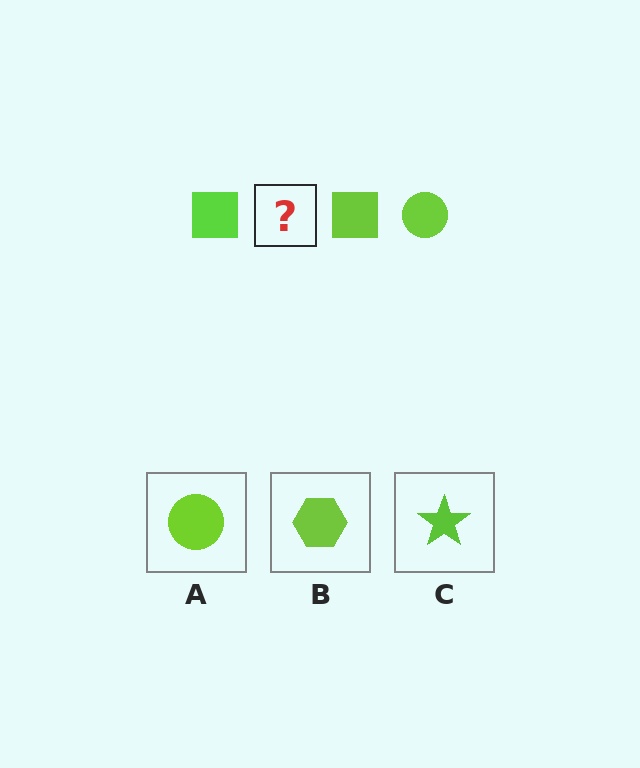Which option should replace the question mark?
Option A.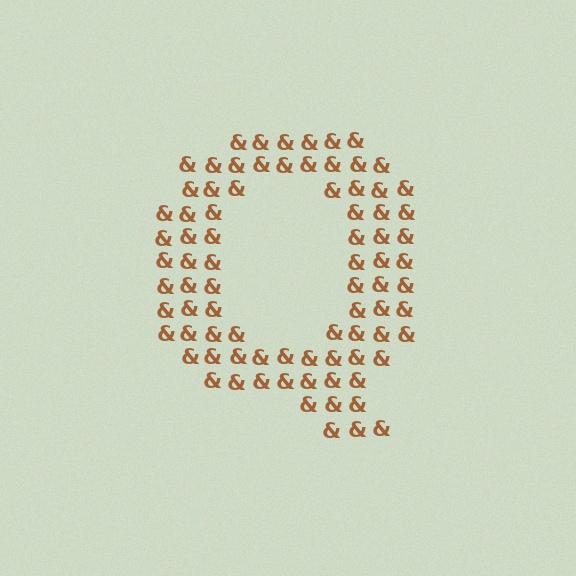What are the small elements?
The small elements are ampersands.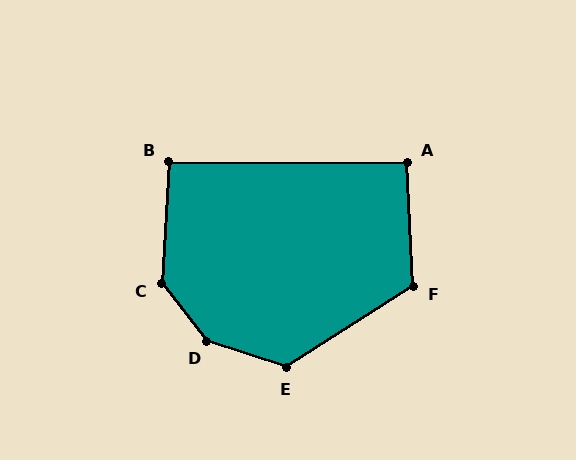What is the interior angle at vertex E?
Approximately 129 degrees (obtuse).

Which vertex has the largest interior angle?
D, at approximately 147 degrees.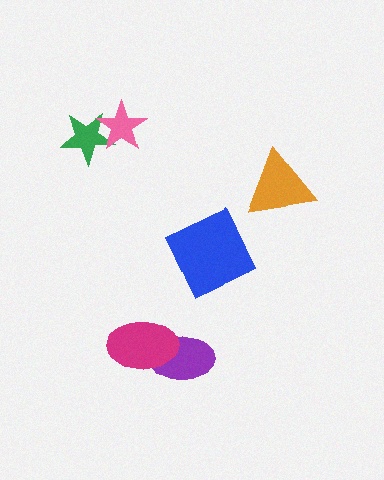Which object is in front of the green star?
The pink star is in front of the green star.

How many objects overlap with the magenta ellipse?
1 object overlaps with the magenta ellipse.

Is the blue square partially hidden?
No, no other shape covers it.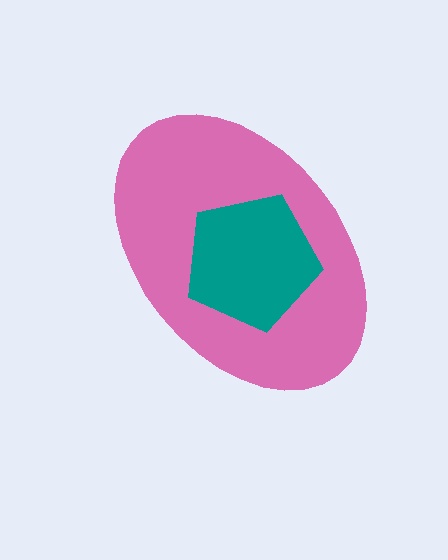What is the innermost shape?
The teal pentagon.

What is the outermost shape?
The pink ellipse.